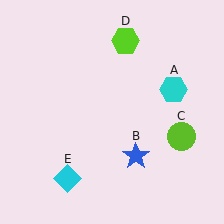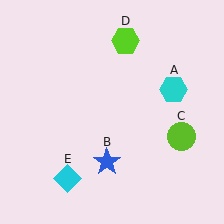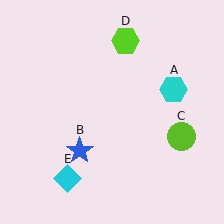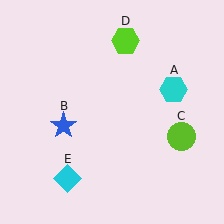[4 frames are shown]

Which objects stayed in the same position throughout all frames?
Cyan hexagon (object A) and lime circle (object C) and lime hexagon (object D) and cyan diamond (object E) remained stationary.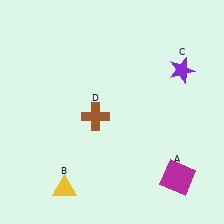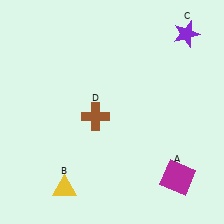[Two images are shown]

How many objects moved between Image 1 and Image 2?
1 object moved between the two images.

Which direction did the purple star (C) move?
The purple star (C) moved up.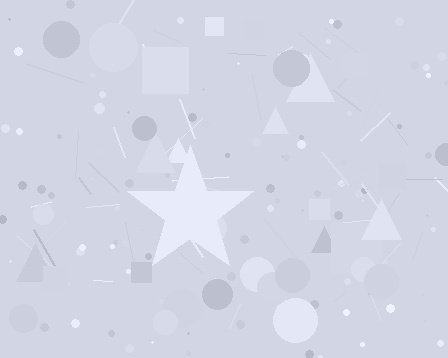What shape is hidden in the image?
A star is hidden in the image.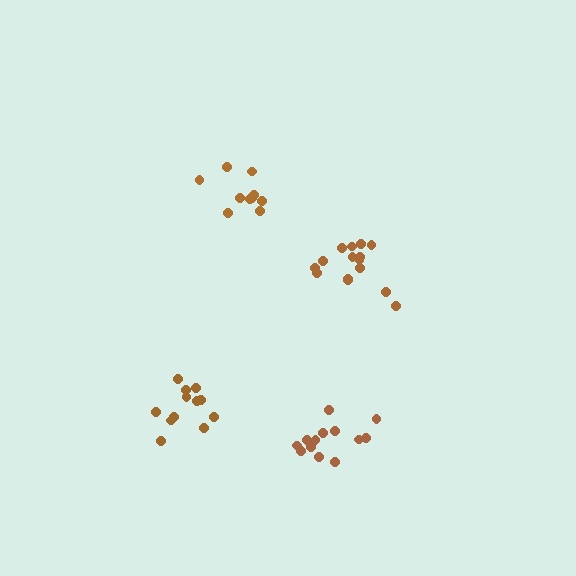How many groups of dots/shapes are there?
There are 4 groups.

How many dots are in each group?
Group 1: 10 dots, Group 2: 13 dots, Group 3: 12 dots, Group 4: 15 dots (50 total).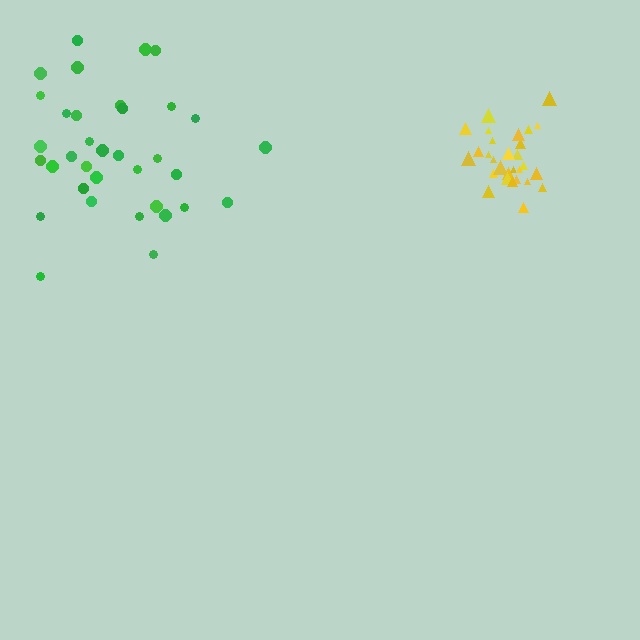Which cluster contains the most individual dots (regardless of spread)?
Green (35).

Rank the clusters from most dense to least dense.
yellow, green.